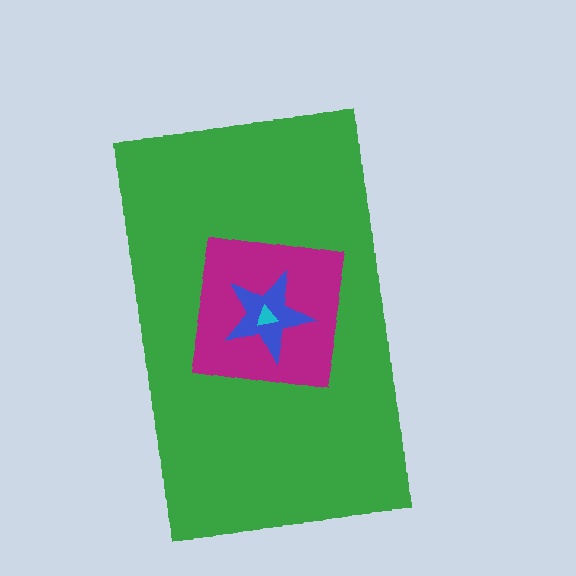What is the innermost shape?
The cyan triangle.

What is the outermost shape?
The green rectangle.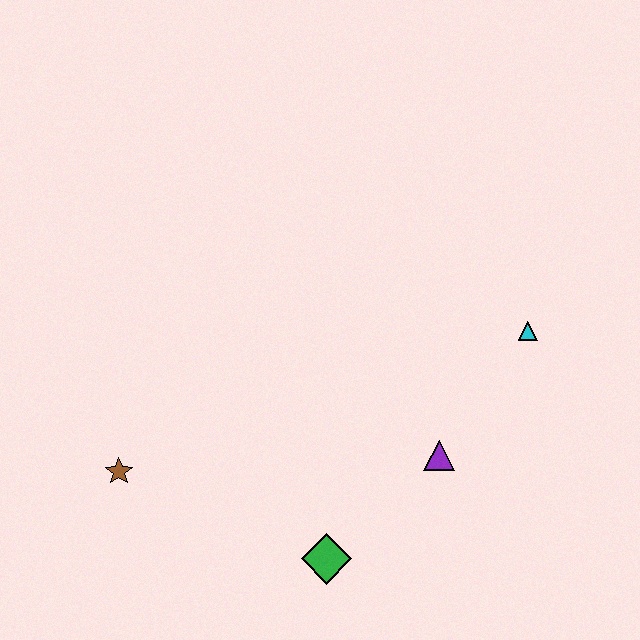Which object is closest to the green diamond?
The purple triangle is closest to the green diamond.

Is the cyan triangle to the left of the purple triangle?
No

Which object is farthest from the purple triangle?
The brown star is farthest from the purple triangle.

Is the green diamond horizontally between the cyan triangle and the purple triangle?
No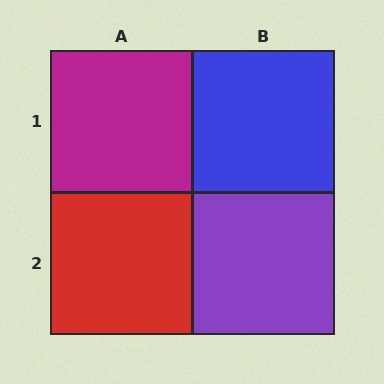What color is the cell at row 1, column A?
Magenta.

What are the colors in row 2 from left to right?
Red, purple.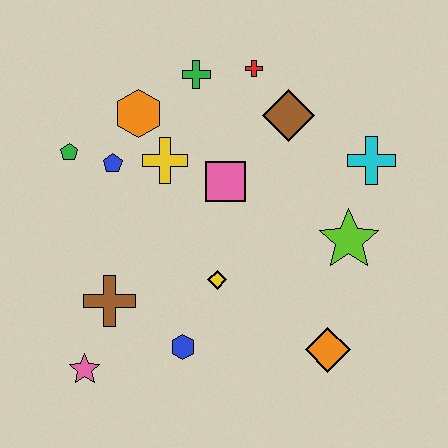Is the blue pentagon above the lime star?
Yes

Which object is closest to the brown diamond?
The red cross is closest to the brown diamond.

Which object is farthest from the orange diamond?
The green pentagon is farthest from the orange diamond.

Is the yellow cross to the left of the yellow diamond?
Yes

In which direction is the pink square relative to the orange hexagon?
The pink square is to the right of the orange hexagon.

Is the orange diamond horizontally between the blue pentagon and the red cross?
No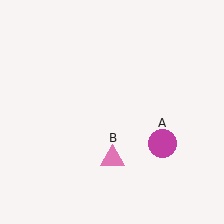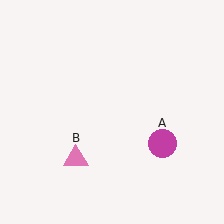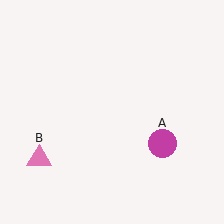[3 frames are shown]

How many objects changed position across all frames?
1 object changed position: pink triangle (object B).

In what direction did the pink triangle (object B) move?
The pink triangle (object B) moved left.